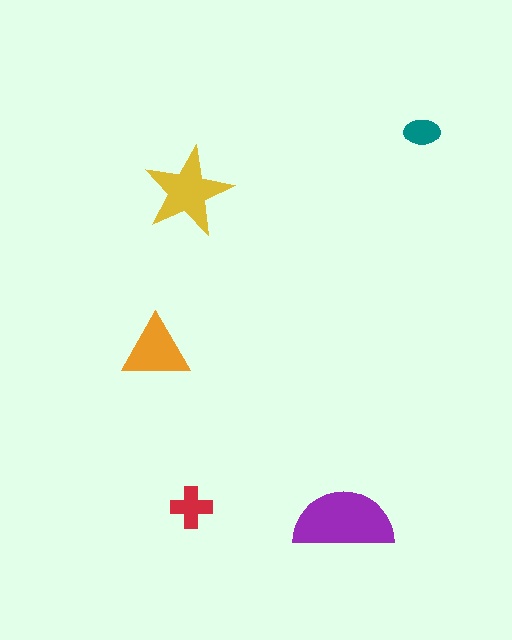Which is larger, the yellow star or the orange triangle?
The yellow star.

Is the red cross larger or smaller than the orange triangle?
Smaller.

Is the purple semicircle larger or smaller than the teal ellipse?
Larger.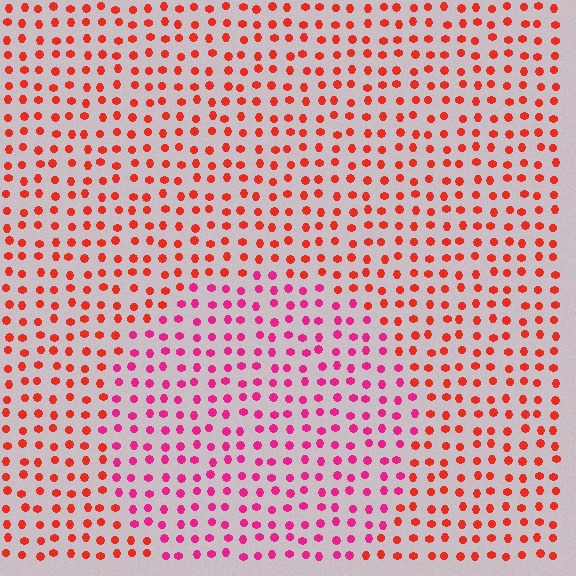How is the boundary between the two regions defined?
The boundary is defined purely by a slight shift in hue (about 36 degrees). Spacing, size, and orientation are identical on both sides.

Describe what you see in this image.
The image is filled with small red elements in a uniform arrangement. A circle-shaped region is visible where the elements are tinted to a slightly different hue, forming a subtle color boundary.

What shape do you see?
I see a circle.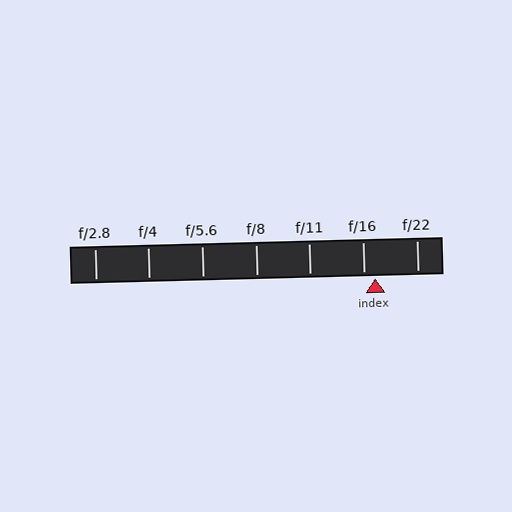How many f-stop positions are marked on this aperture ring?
There are 7 f-stop positions marked.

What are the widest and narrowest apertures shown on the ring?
The widest aperture shown is f/2.8 and the narrowest is f/22.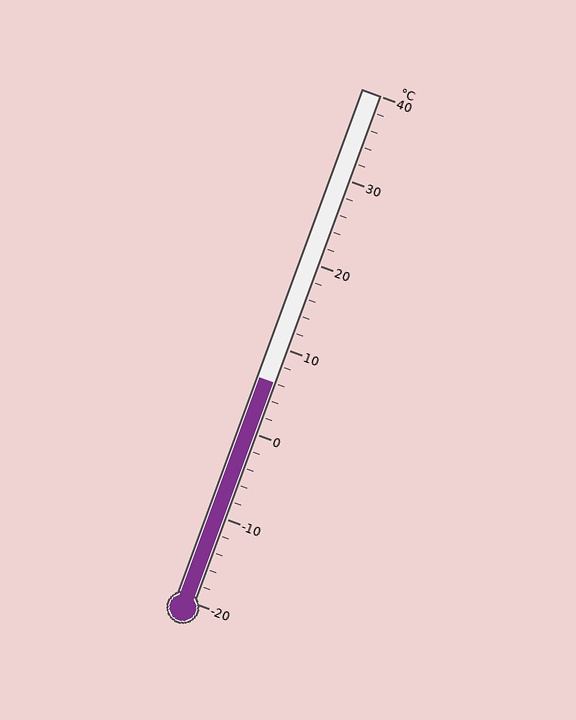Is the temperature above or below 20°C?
The temperature is below 20°C.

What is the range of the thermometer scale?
The thermometer scale ranges from -20°C to 40°C.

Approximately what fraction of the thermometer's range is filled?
The thermometer is filled to approximately 45% of its range.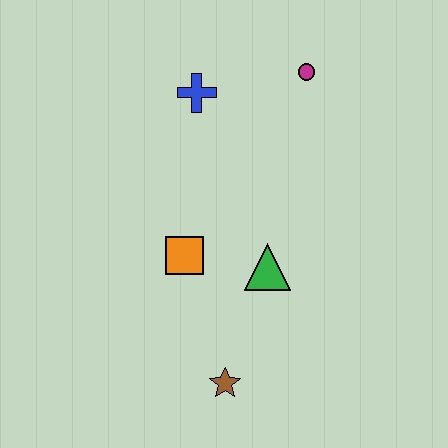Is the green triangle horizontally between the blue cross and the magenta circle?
Yes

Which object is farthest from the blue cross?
The brown star is farthest from the blue cross.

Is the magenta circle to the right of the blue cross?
Yes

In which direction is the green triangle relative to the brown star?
The green triangle is above the brown star.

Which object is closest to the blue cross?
The magenta circle is closest to the blue cross.